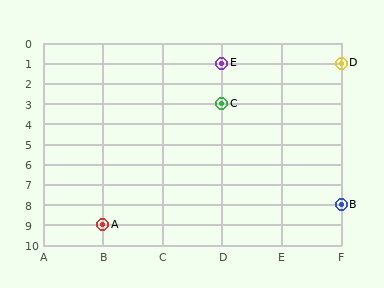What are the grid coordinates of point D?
Point D is at grid coordinates (F, 1).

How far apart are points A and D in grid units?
Points A and D are 4 columns and 8 rows apart (about 8.9 grid units diagonally).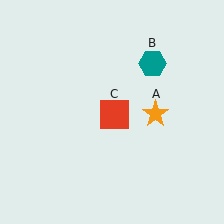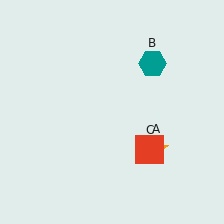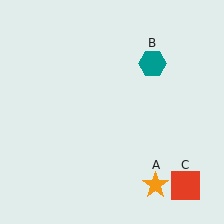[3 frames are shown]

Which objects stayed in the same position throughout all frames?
Teal hexagon (object B) remained stationary.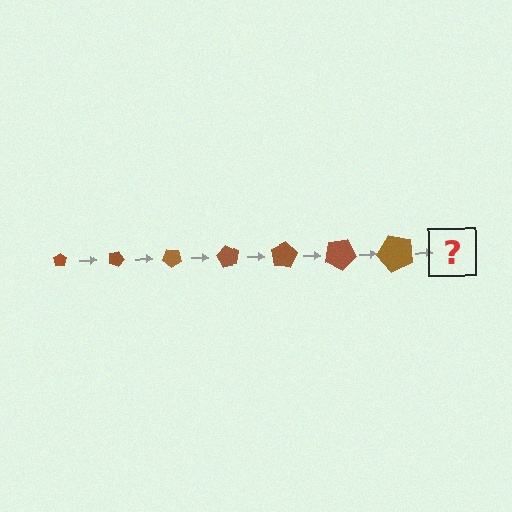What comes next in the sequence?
The next element should be a pentagon, larger than the previous one and rotated 140 degrees from the start.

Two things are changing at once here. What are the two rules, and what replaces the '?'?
The two rules are that the pentagon grows larger each step and it rotates 20 degrees each step. The '?' should be a pentagon, larger than the previous one and rotated 140 degrees from the start.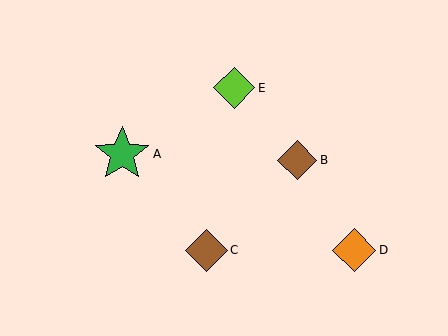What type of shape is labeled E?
Shape E is a lime diamond.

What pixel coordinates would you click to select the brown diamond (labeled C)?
Click at (206, 250) to select the brown diamond C.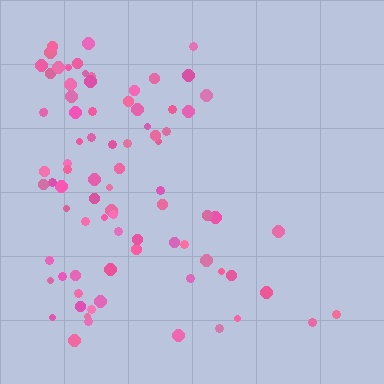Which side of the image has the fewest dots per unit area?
The right.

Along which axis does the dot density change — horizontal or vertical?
Horizontal.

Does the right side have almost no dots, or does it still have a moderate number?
Still a moderate number, just noticeably fewer than the left.